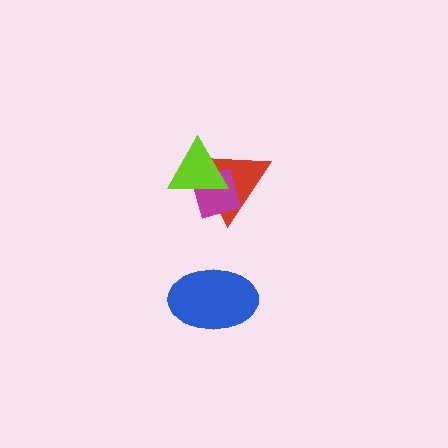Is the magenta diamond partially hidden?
Yes, it is partially covered by another shape.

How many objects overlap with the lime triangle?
2 objects overlap with the lime triangle.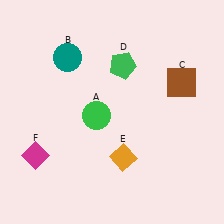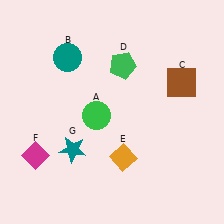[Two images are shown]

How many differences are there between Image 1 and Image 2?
There is 1 difference between the two images.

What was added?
A teal star (G) was added in Image 2.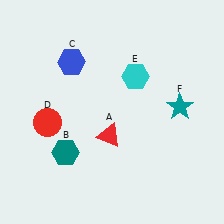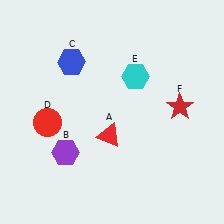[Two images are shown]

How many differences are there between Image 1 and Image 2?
There are 2 differences between the two images.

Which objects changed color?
B changed from teal to purple. F changed from teal to red.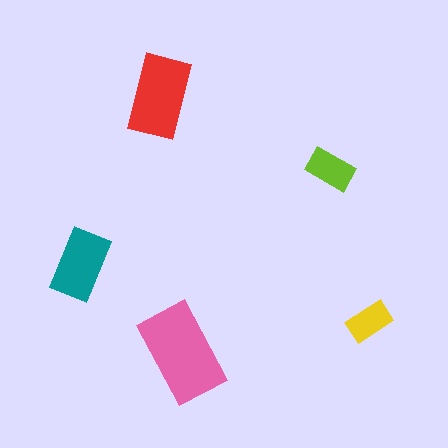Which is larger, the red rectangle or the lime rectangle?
The red one.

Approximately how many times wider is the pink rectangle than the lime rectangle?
About 2 times wider.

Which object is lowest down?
The pink rectangle is bottommost.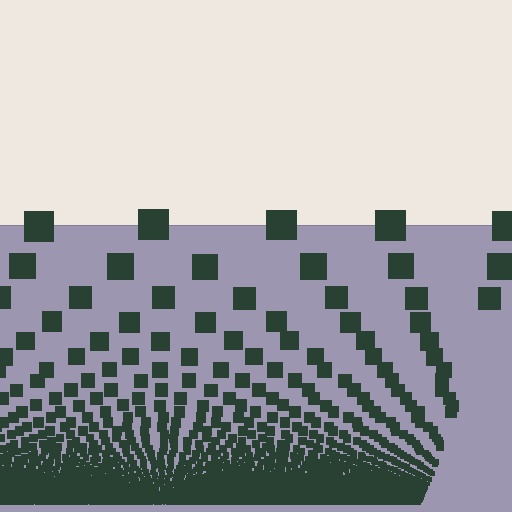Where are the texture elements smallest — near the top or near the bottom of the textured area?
Near the bottom.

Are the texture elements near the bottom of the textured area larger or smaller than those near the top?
Smaller. The gradient is inverted — elements near the bottom are smaller and denser.